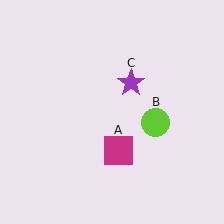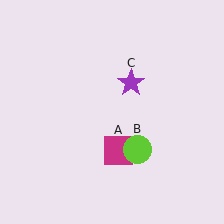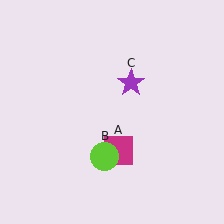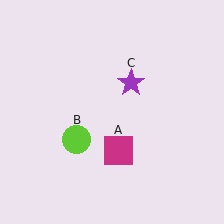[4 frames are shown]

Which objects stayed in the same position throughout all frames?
Magenta square (object A) and purple star (object C) remained stationary.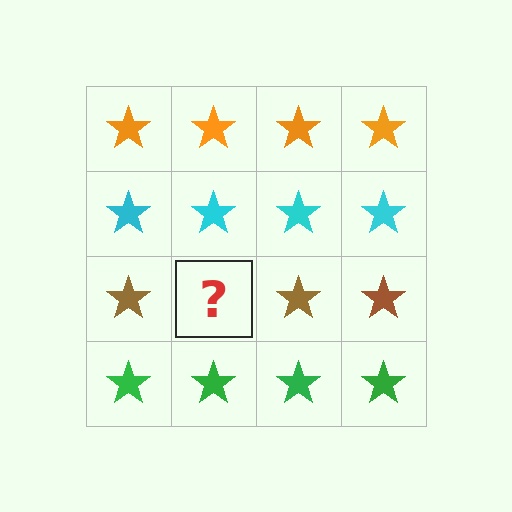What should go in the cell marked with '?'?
The missing cell should contain a brown star.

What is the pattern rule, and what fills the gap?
The rule is that each row has a consistent color. The gap should be filled with a brown star.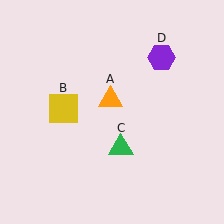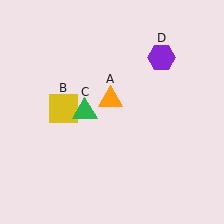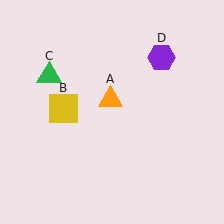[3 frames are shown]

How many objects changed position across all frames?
1 object changed position: green triangle (object C).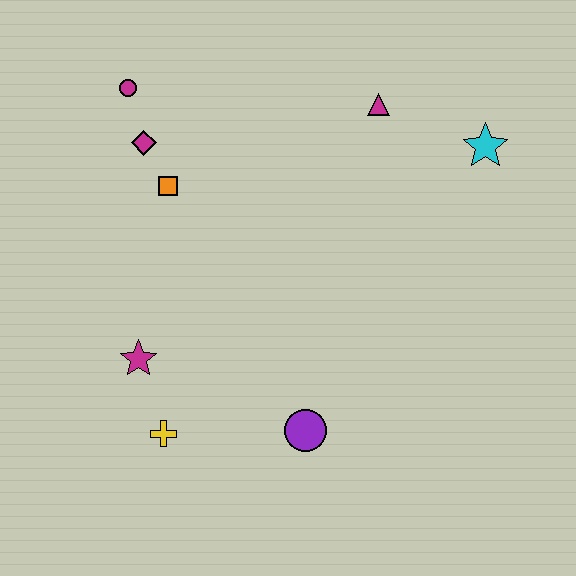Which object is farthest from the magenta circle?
The purple circle is farthest from the magenta circle.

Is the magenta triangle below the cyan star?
No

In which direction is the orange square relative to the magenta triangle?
The orange square is to the left of the magenta triangle.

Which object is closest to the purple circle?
The yellow cross is closest to the purple circle.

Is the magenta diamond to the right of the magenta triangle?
No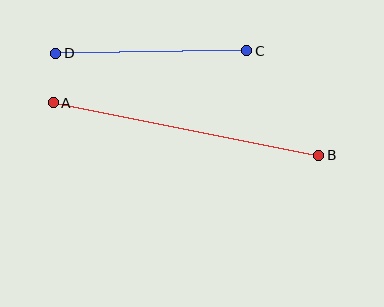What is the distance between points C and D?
The distance is approximately 191 pixels.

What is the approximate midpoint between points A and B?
The midpoint is at approximately (186, 129) pixels.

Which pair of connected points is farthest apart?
Points A and B are farthest apart.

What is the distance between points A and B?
The distance is approximately 271 pixels.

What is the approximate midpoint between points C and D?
The midpoint is at approximately (151, 52) pixels.